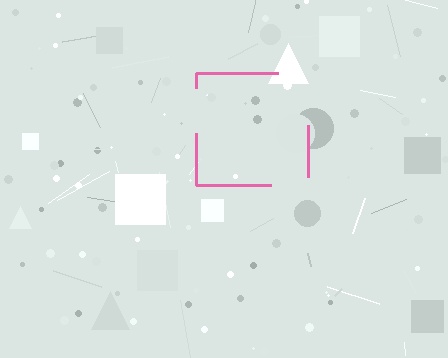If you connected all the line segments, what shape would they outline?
They would outline a square.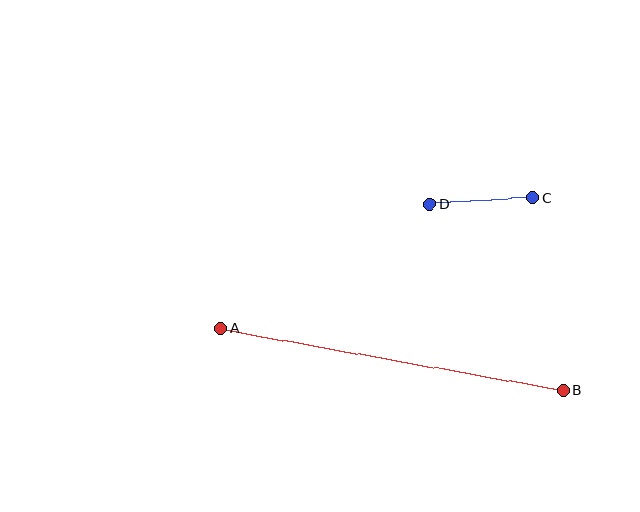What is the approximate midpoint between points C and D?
The midpoint is at approximately (482, 201) pixels.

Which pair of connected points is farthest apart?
Points A and B are farthest apart.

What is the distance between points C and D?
The distance is approximately 103 pixels.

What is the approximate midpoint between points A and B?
The midpoint is at approximately (392, 359) pixels.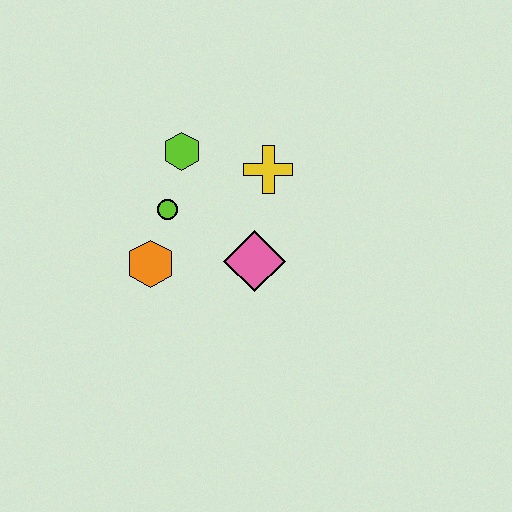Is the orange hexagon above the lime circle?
No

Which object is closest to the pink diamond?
The yellow cross is closest to the pink diamond.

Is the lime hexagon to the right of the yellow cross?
No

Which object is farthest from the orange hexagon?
The yellow cross is farthest from the orange hexagon.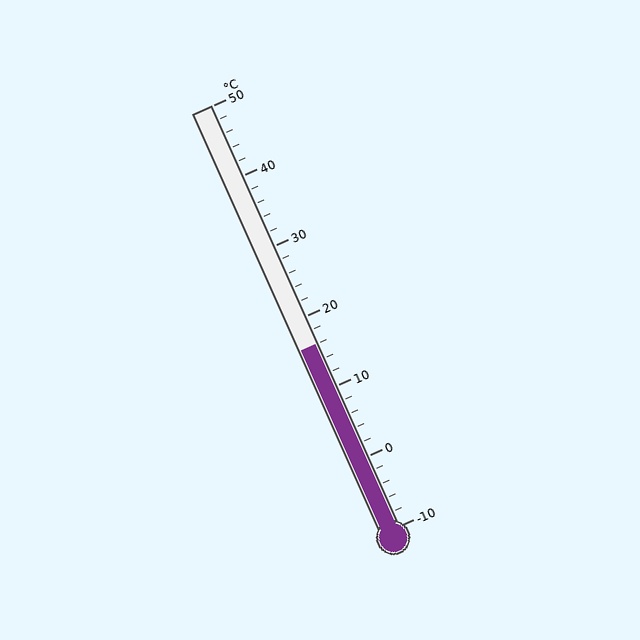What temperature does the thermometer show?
The thermometer shows approximately 16°C.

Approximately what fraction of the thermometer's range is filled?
The thermometer is filled to approximately 45% of its range.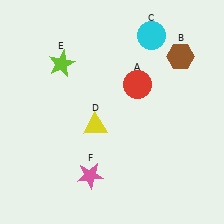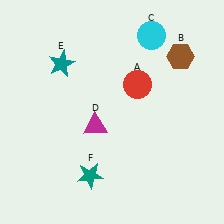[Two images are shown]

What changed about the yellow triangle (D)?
In Image 1, D is yellow. In Image 2, it changed to magenta.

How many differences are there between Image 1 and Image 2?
There are 3 differences between the two images.